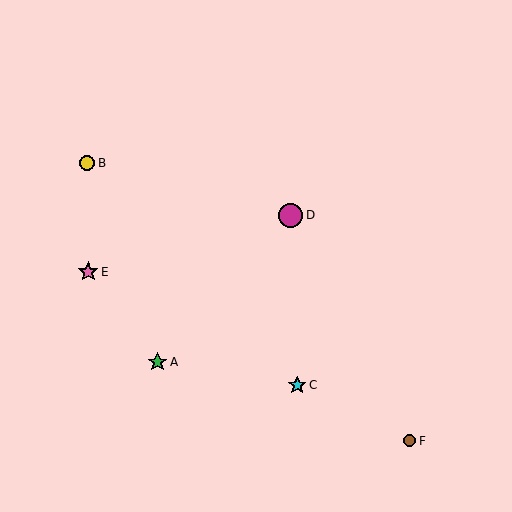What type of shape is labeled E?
Shape E is a pink star.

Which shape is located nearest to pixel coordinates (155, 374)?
The green star (labeled A) at (157, 362) is nearest to that location.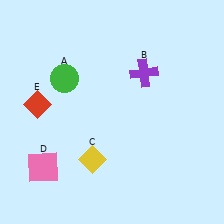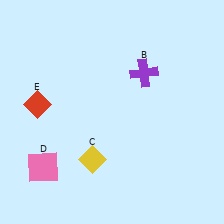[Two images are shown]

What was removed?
The green circle (A) was removed in Image 2.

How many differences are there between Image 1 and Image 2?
There is 1 difference between the two images.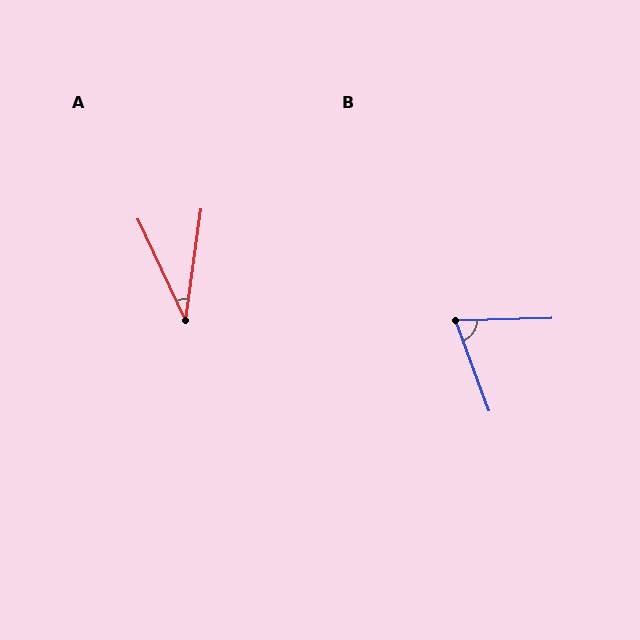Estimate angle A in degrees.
Approximately 33 degrees.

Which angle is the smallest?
A, at approximately 33 degrees.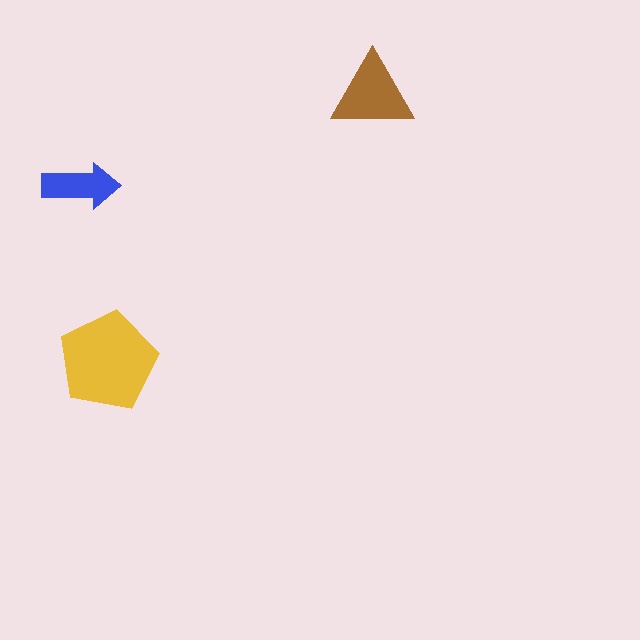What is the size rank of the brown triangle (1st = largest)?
2nd.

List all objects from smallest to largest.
The blue arrow, the brown triangle, the yellow pentagon.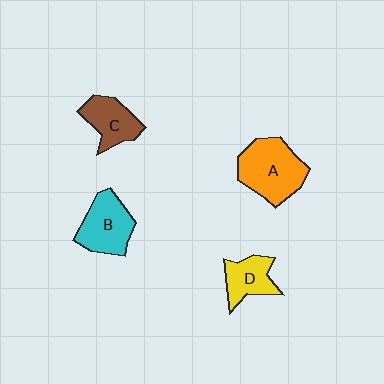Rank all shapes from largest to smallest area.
From largest to smallest: A (orange), B (cyan), C (brown), D (yellow).